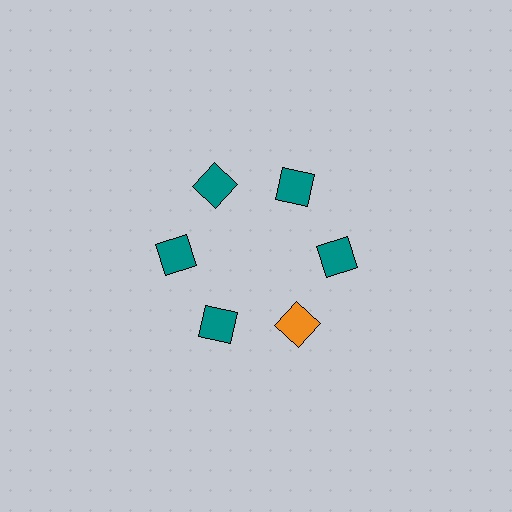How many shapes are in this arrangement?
There are 6 shapes arranged in a ring pattern.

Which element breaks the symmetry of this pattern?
The orange diamond at roughly the 5 o'clock position breaks the symmetry. All other shapes are teal diamonds.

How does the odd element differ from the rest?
It has a different color: orange instead of teal.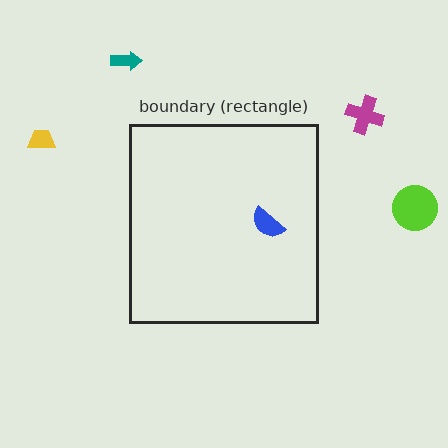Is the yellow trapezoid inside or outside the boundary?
Outside.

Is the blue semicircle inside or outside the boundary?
Inside.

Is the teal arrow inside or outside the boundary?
Outside.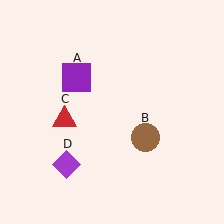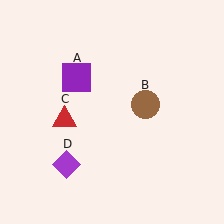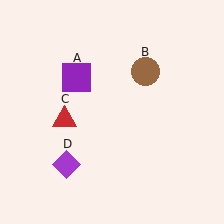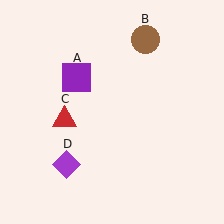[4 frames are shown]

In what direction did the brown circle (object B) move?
The brown circle (object B) moved up.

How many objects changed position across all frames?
1 object changed position: brown circle (object B).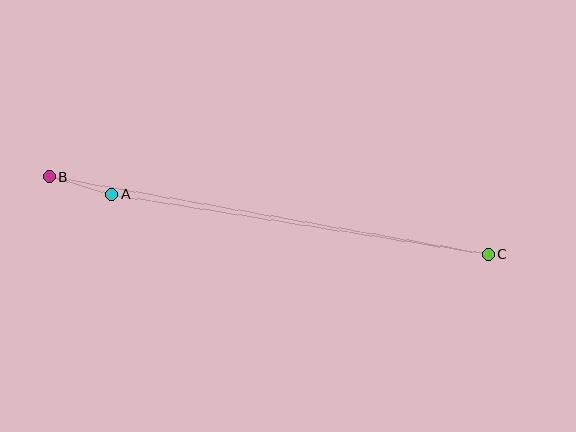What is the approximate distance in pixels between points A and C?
The distance between A and C is approximately 381 pixels.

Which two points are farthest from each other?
Points B and C are farthest from each other.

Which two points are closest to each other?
Points A and B are closest to each other.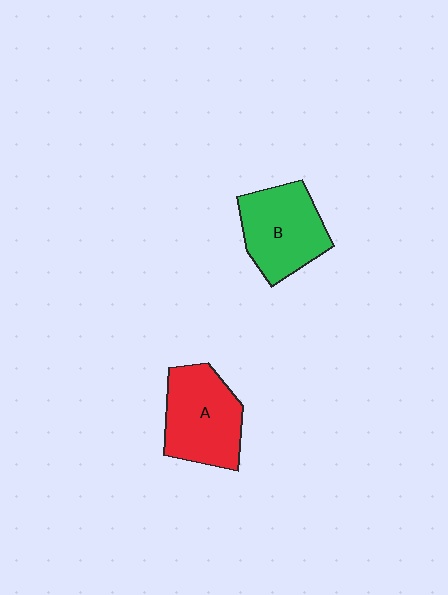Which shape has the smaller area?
Shape B (green).